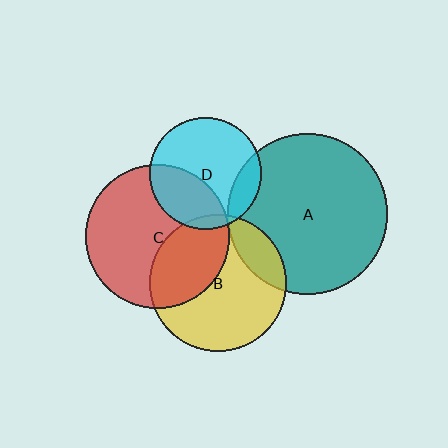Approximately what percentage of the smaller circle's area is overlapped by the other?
Approximately 15%.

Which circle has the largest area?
Circle A (teal).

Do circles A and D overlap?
Yes.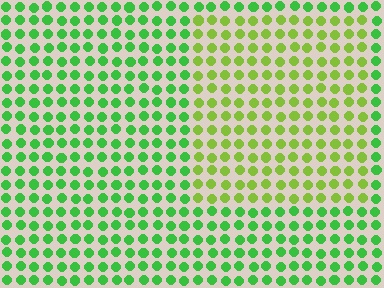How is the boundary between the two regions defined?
The boundary is defined purely by a slight shift in hue (about 35 degrees). Spacing, size, and orientation are identical on both sides.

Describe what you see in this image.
The image is filled with small green elements in a uniform arrangement. A rectangle-shaped region is visible where the elements are tinted to a slightly different hue, forming a subtle color boundary.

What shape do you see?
I see a rectangle.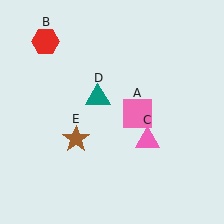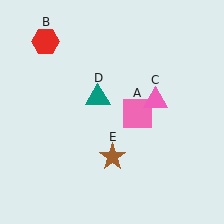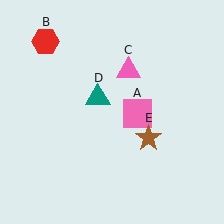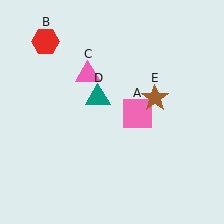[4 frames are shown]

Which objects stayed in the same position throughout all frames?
Pink square (object A) and red hexagon (object B) and teal triangle (object D) remained stationary.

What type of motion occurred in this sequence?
The pink triangle (object C), brown star (object E) rotated counterclockwise around the center of the scene.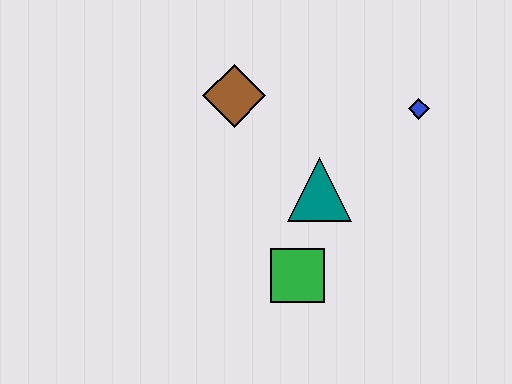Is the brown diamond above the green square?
Yes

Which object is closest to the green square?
The teal triangle is closest to the green square.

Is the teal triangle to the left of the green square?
No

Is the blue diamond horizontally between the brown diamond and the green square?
No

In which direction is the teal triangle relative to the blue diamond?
The teal triangle is to the left of the blue diamond.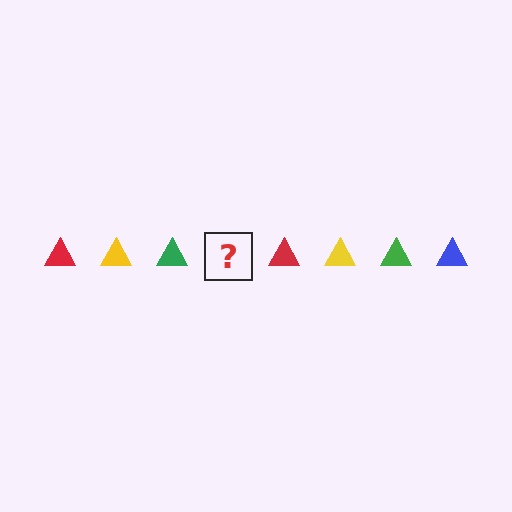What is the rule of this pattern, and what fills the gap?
The rule is that the pattern cycles through red, yellow, green, blue triangles. The gap should be filled with a blue triangle.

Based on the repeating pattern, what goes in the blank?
The blank should be a blue triangle.